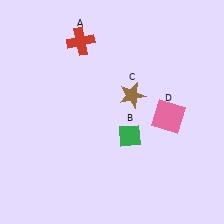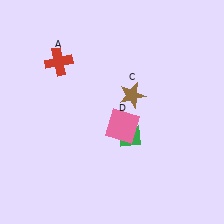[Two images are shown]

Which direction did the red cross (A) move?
The red cross (A) moved left.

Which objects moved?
The objects that moved are: the red cross (A), the pink square (D).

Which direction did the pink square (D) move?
The pink square (D) moved left.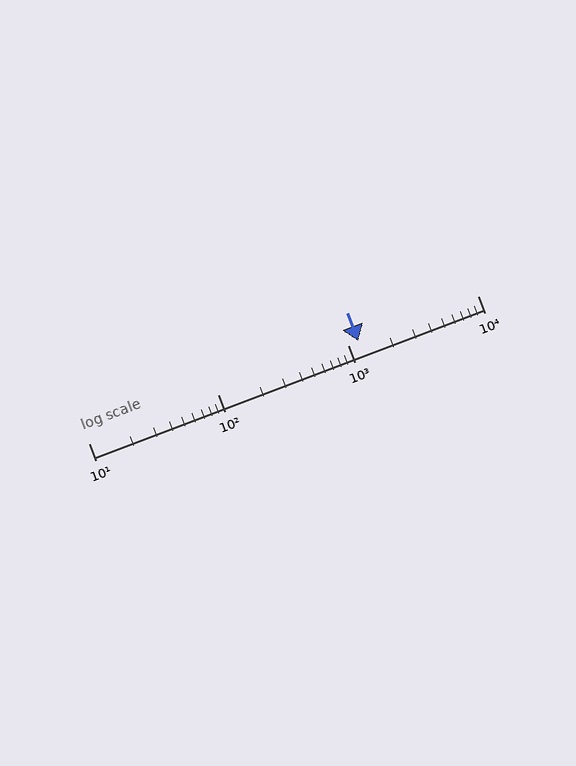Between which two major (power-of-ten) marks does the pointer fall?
The pointer is between 1000 and 10000.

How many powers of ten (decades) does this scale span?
The scale spans 3 decades, from 10 to 10000.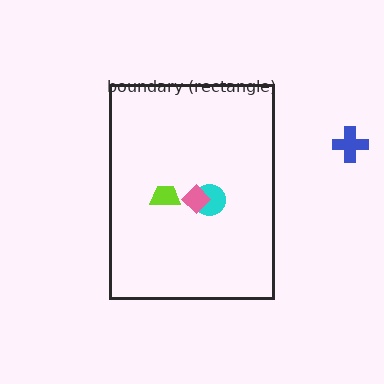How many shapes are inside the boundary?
3 inside, 1 outside.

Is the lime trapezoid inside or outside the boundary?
Inside.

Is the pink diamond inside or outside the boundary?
Inside.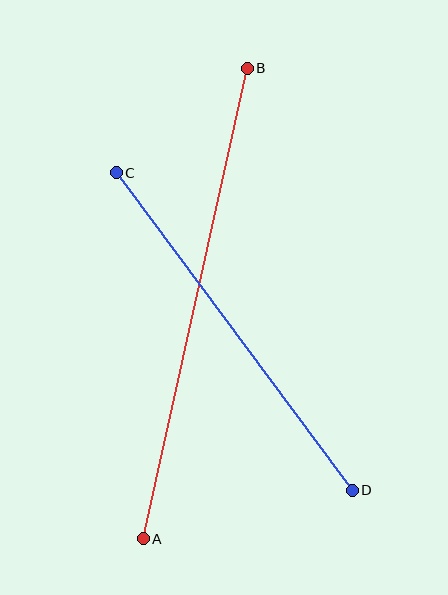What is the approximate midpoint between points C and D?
The midpoint is at approximately (234, 332) pixels.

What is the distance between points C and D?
The distance is approximately 396 pixels.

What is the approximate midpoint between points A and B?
The midpoint is at approximately (195, 304) pixels.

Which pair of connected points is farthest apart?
Points A and B are farthest apart.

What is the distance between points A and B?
The distance is approximately 482 pixels.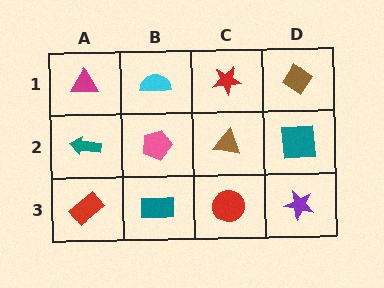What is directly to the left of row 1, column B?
A magenta triangle.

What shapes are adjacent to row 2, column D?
A brown diamond (row 1, column D), a purple star (row 3, column D), a brown triangle (row 2, column C).